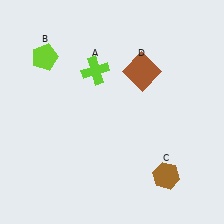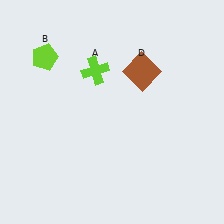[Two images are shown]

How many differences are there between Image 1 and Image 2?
There is 1 difference between the two images.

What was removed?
The brown hexagon (C) was removed in Image 2.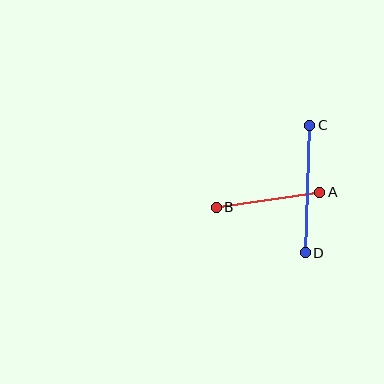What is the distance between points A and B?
The distance is approximately 105 pixels.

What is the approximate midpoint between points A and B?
The midpoint is at approximately (268, 200) pixels.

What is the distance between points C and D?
The distance is approximately 127 pixels.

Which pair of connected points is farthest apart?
Points C and D are farthest apart.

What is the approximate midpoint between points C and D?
The midpoint is at approximately (307, 189) pixels.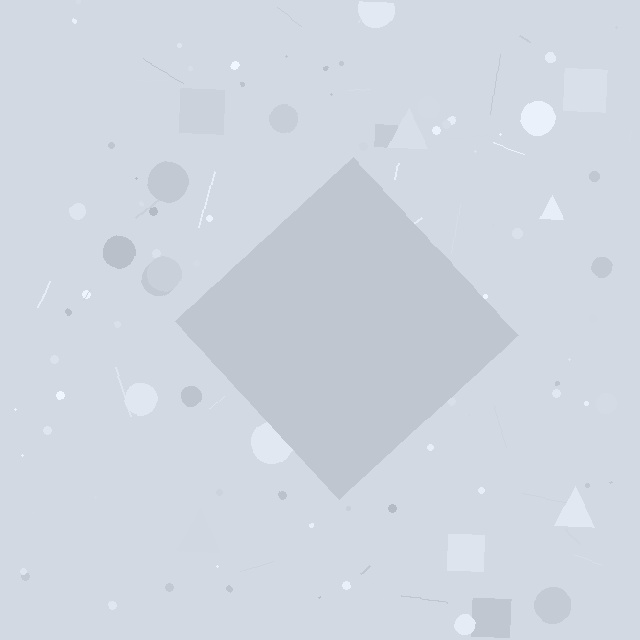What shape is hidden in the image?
A diamond is hidden in the image.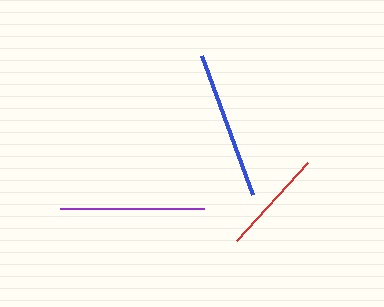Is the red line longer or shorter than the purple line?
The purple line is longer than the red line.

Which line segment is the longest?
The blue line is the longest at approximately 148 pixels.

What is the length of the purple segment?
The purple segment is approximately 144 pixels long.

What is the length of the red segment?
The red segment is approximately 106 pixels long.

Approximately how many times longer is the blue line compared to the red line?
The blue line is approximately 1.4 times the length of the red line.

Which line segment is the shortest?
The red line is the shortest at approximately 106 pixels.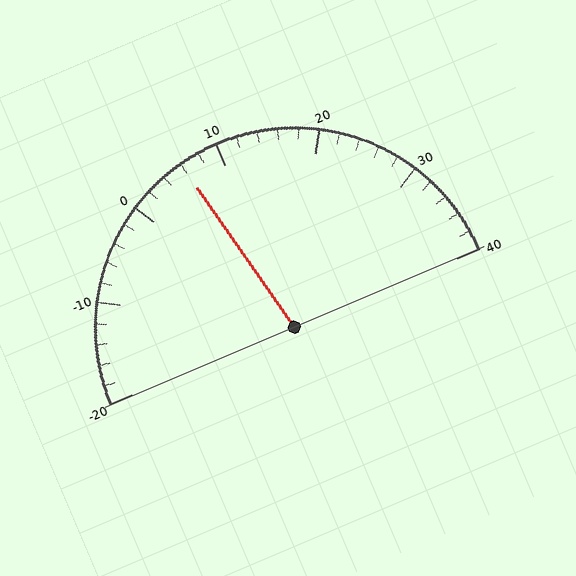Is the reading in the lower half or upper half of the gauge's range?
The reading is in the lower half of the range (-20 to 40).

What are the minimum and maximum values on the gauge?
The gauge ranges from -20 to 40.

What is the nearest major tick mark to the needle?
The nearest major tick mark is 10.